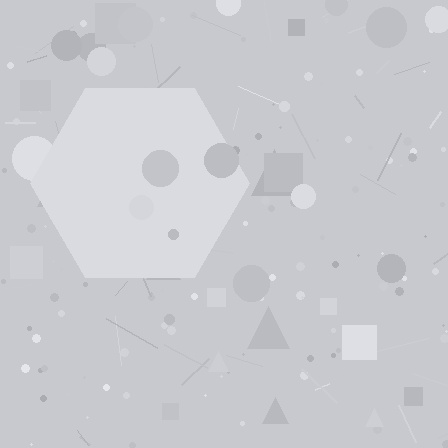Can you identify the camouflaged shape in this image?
The camouflaged shape is a hexagon.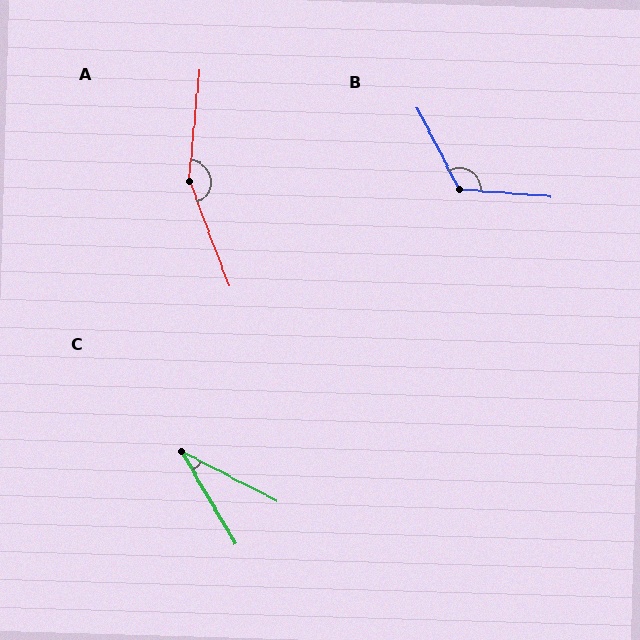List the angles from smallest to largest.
C (32°), B (122°), A (154°).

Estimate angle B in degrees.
Approximately 122 degrees.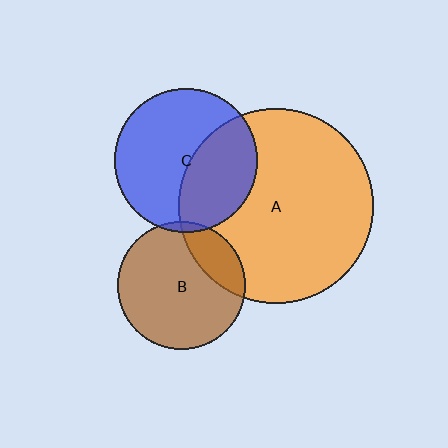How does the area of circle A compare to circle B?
Approximately 2.3 times.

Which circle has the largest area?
Circle A (orange).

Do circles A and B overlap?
Yes.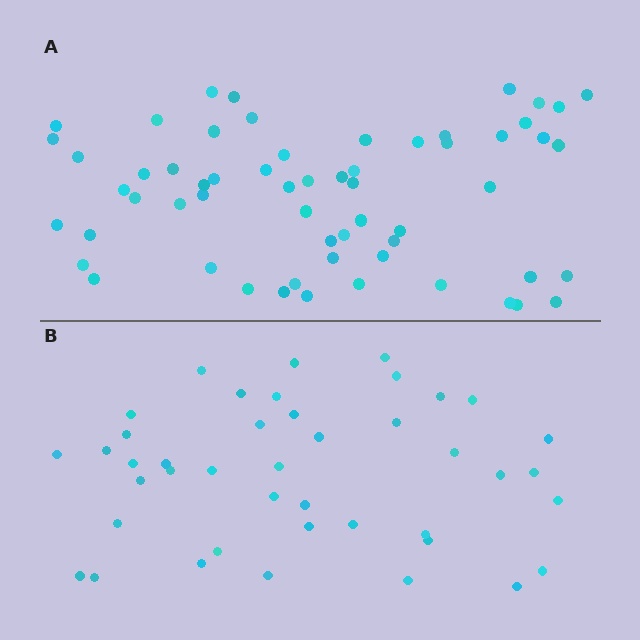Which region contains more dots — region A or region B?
Region A (the top region) has more dots.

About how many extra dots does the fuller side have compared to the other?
Region A has approximately 20 more dots than region B.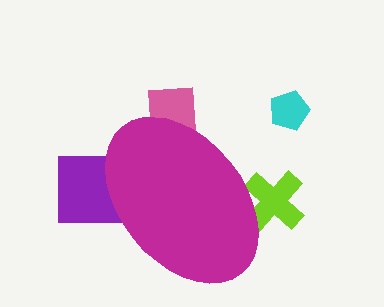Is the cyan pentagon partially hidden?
No, the cyan pentagon is fully visible.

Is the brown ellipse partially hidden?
Yes, the brown ellipse is partially hidden behind the magenta ellipse.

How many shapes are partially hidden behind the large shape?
4 shapes are partially hidden.